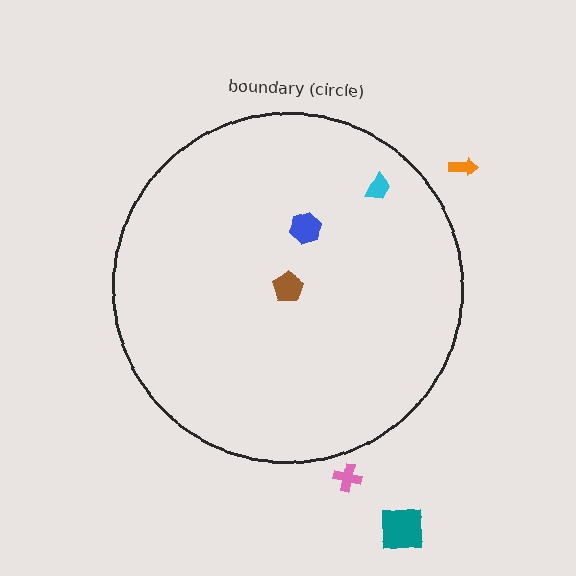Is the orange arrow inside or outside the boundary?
Outside.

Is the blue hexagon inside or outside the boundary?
Inside.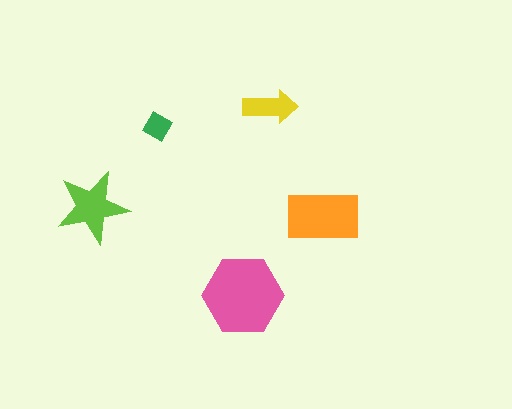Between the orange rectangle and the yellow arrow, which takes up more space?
The orange rectangle.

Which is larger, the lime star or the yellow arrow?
The lime star.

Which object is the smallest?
The green diamond.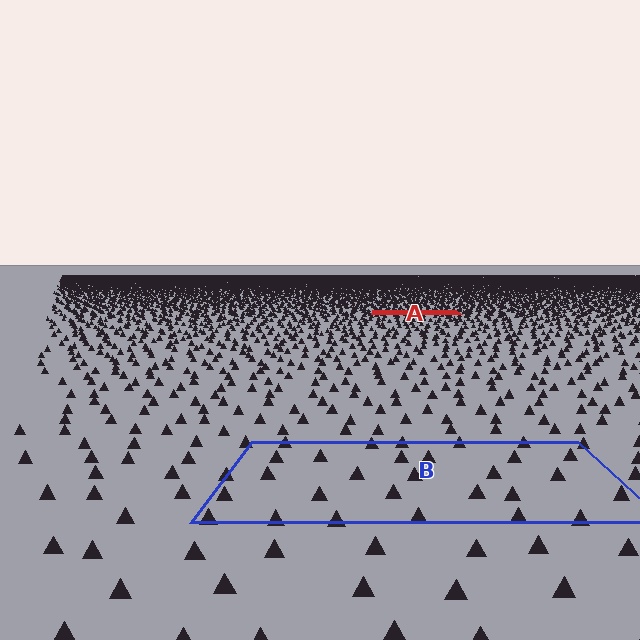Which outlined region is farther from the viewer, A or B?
Region A is farther from the viewer — the texture elements inside it appear smaller and more densely packed.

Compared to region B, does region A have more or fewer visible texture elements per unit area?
Region A has more texture elements per unit area — they are packed more densely because it is farther away.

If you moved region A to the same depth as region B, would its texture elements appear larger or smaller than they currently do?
They would appear larger. At a closer depth, the same texture elements are projected at a bigger on-screen size.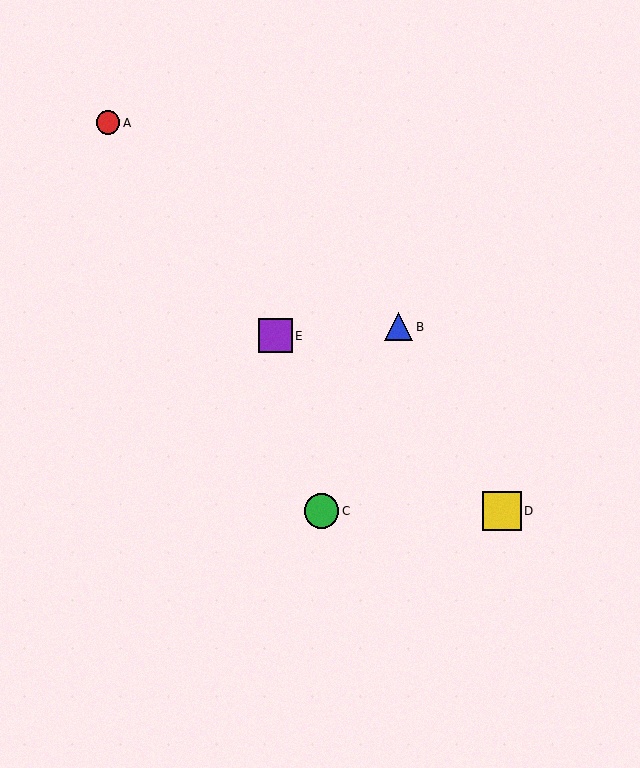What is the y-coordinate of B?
Object B is at y≈327.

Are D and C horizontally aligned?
Yes, both are at y≈511.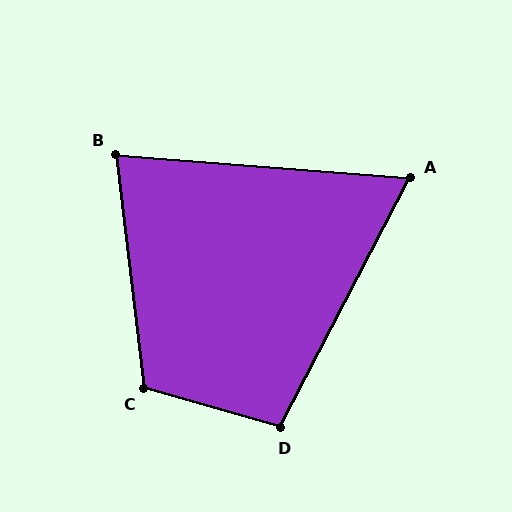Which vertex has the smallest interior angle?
A, at approximately 67 degrees.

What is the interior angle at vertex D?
Approximately 101 degrees (obtuse).